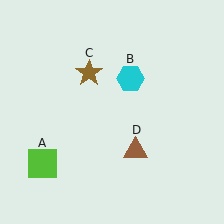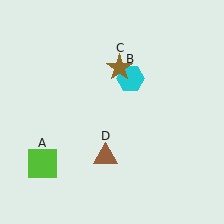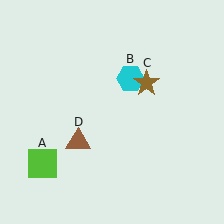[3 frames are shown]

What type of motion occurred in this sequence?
The brown star (object C), brown triangle (object D) rotated clockwise around the center of the scene.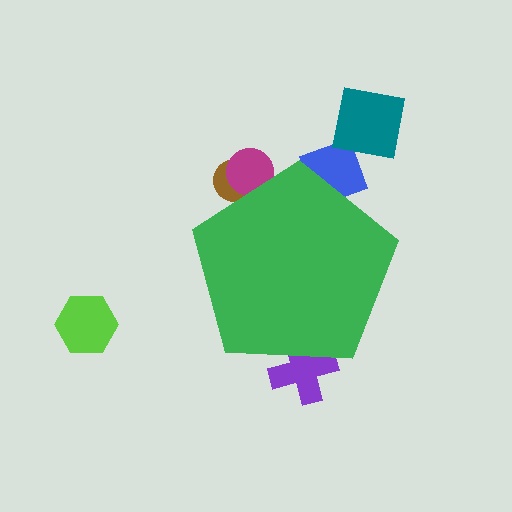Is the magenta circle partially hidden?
Yes, the magenta circle is partially hidden behind the green pentagon.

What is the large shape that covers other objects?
A green pentagon.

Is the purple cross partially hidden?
Yes, the purple cross is partially hidden behind the green pentagon.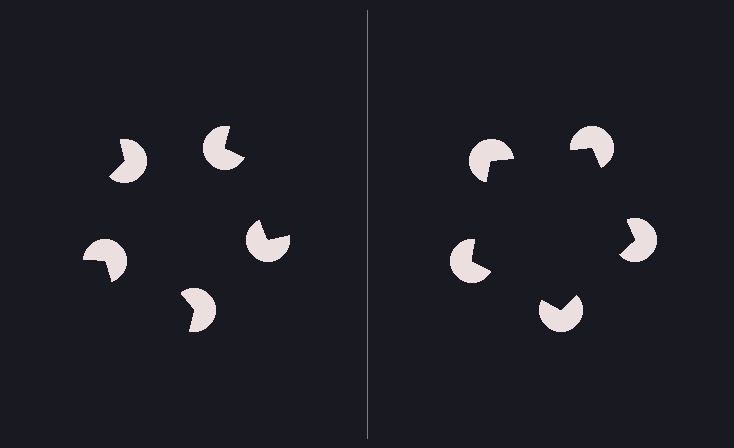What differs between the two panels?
The pac-man discs are positioned identically on both sides; only the wedge orientations differ. On the right they align to a pentagon; on the left they are misaligned.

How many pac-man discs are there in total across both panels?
10 — 5 on each side.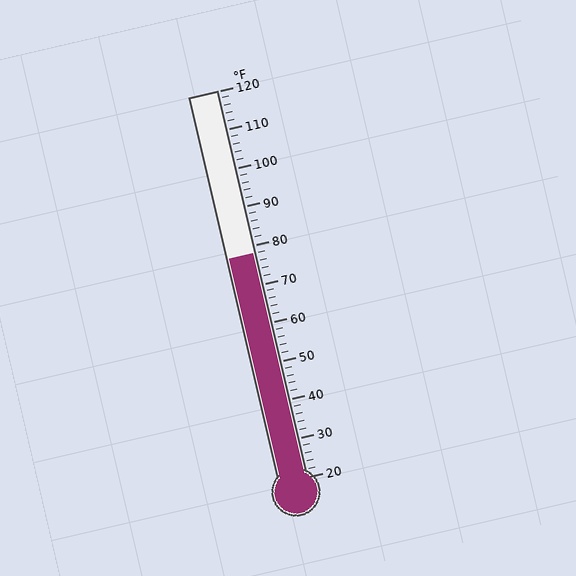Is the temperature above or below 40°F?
The temperature is above 40°F.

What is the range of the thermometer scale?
The thermometer scale ranges from 20°F to 120°F.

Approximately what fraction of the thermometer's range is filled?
The thermometer is filled to approximately 60% of its range.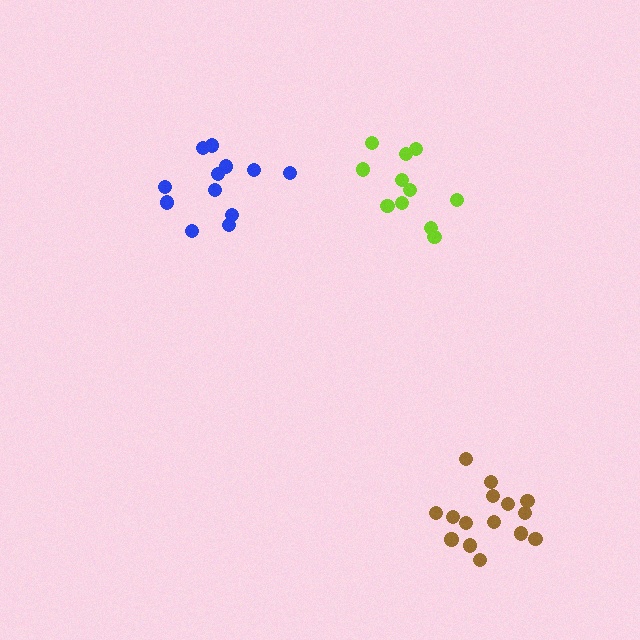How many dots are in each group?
Group 1: 15 dots, Group 2: 11 dots, Group 3: 12 dots (38 total).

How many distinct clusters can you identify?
There are 3 distinct clusters.